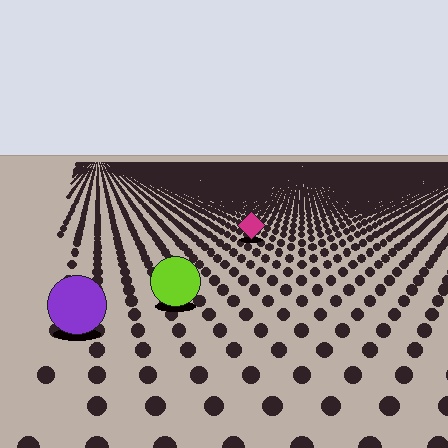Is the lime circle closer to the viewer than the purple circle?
No. The purple circle is closer — you can tell from the texture gradient: the ground texture is coarser near it.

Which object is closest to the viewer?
The purple circle is closest. The texture marks near it are larger and more spread out.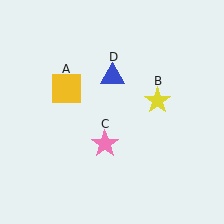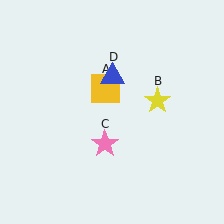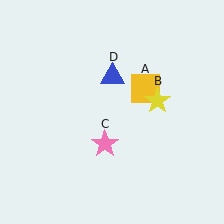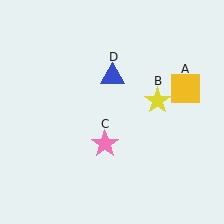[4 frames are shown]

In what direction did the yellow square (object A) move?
The yellow square (object A) moved right.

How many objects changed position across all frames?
1 object changed position: yellow square (object A).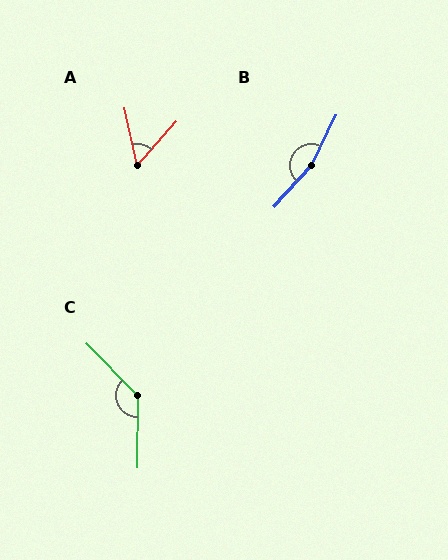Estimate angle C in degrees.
Approximately 135 degrees.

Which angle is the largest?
B, at approximately 164 degrees.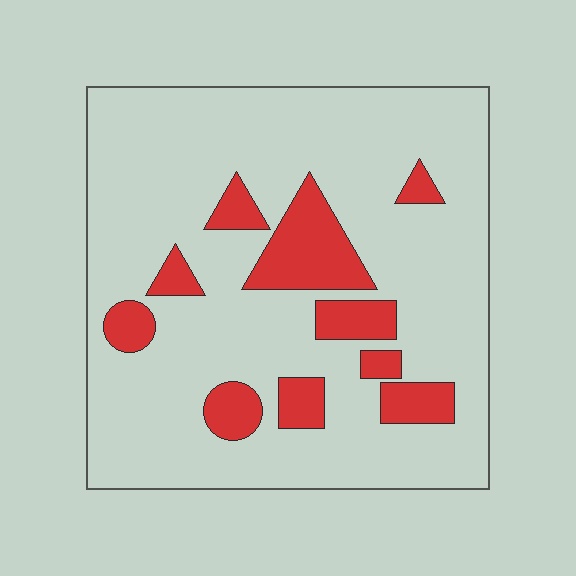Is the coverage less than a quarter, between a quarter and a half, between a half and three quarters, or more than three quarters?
Less than a quarter.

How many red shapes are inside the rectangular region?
10.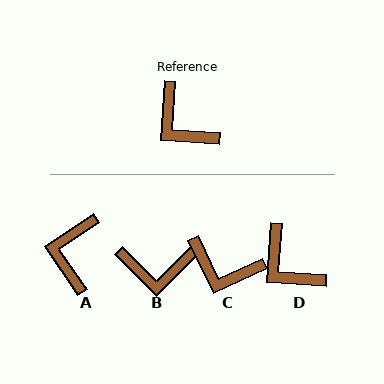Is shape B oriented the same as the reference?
No, it is off by about 49 degrees.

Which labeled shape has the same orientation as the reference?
D.